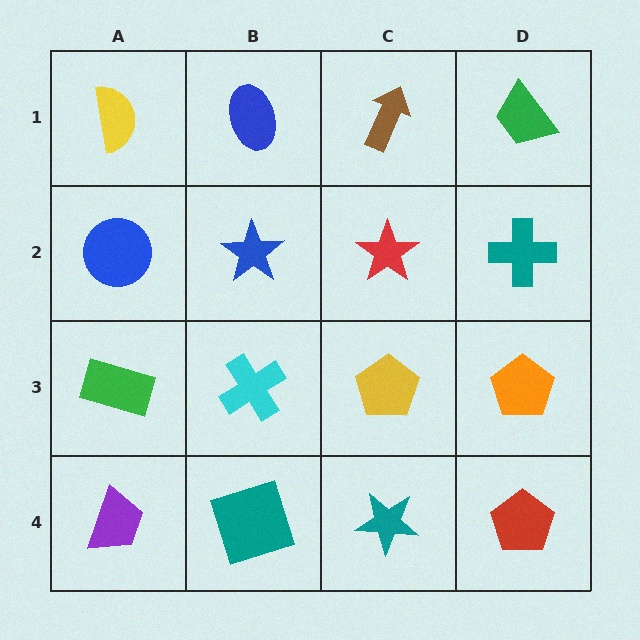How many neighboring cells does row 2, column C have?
4.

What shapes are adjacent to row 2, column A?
A yellow semicircle (row 1, column A), a green rectangle (row 3, column A), a blue star (row 2, column B).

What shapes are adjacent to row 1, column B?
A blue star (row 2, column B), a yellow semicircle (row 1, column A), a brown arrow (row 1, column C).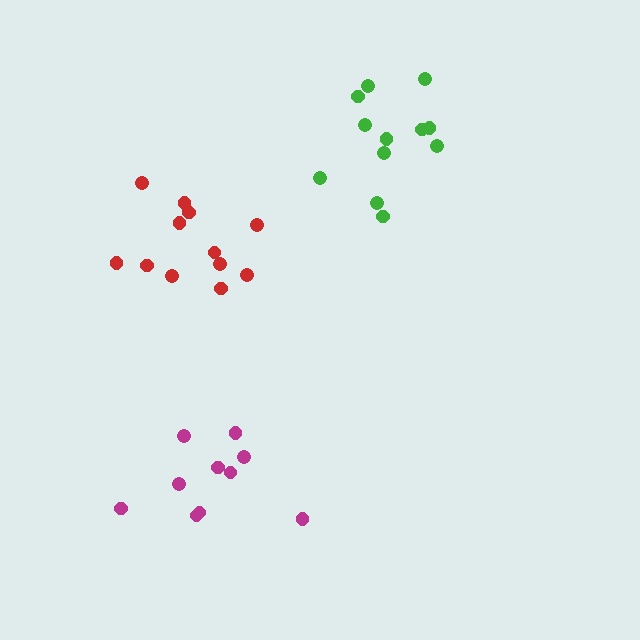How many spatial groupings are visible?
There are 3 spatial groupings.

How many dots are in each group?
Group 1: 12 dots, Group 2: 10 dots, Group 3: 12 dots (34 total).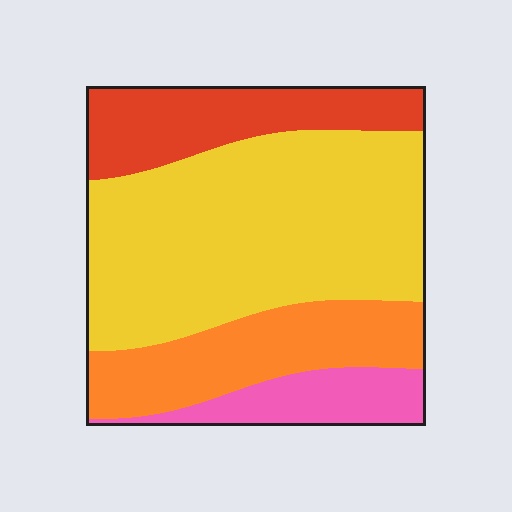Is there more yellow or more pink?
Yellow.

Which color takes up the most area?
Yellow, at roughly 50%.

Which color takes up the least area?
Pink, at roughly 10%.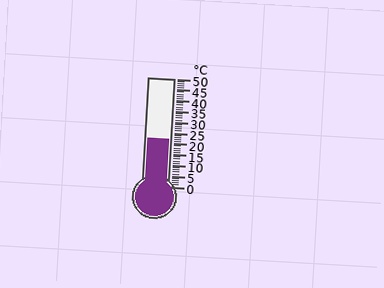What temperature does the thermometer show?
The thermometer shows approximately 22°C.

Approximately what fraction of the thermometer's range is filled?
The thermometer is filled to approximately 45% of its range.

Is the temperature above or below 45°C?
The temperature is below 45°C.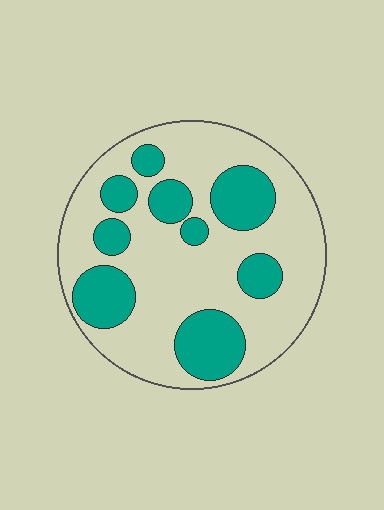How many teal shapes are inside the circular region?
9.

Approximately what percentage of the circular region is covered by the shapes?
Approximately 30%.